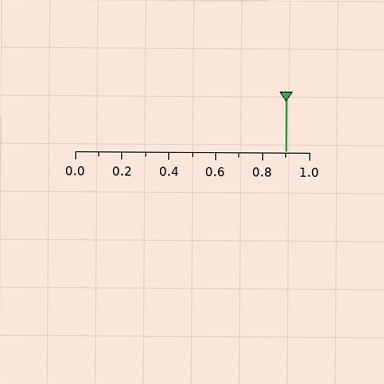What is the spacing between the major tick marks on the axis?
The major ticks are spaced 0.2 apart.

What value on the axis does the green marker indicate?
The marker indicates approximately 0.9.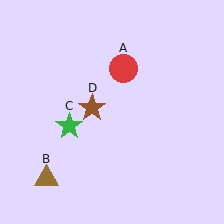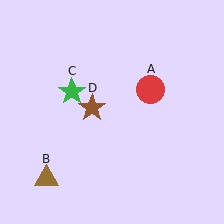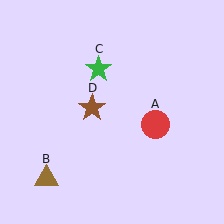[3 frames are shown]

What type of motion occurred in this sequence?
The red circle (object A), green star (object C) rotated clockwise around the center of the scene.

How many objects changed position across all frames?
2 objects changed position: red circle (object A), green star (object C).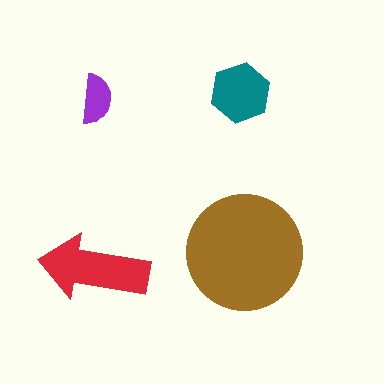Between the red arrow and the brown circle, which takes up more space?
The brown circle.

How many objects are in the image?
There are 4 objects in the image.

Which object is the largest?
The brown circle.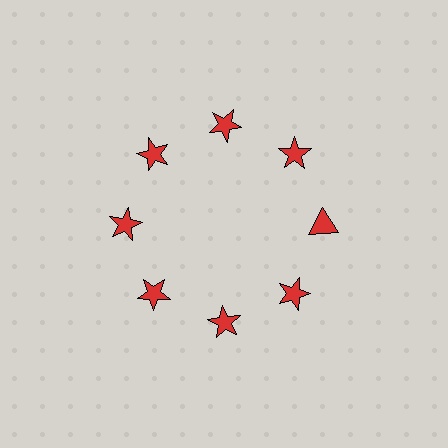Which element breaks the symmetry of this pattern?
The red triangle at roughly the 3 o'clock position breaks the symmetry. All other shapes are red stars.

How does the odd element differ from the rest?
It has a different shape: triangle instead of star.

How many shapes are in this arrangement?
There are 8 shapes arranged in a ring pattern.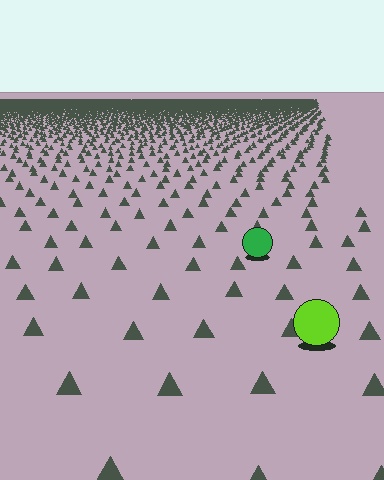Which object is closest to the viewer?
The lime circle is closest. The texture marks near it are larger and more spread out.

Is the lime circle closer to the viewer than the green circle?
Yes. The lime circle is closer — you can tell from the texture gradient: the ground texture is coarser near it.